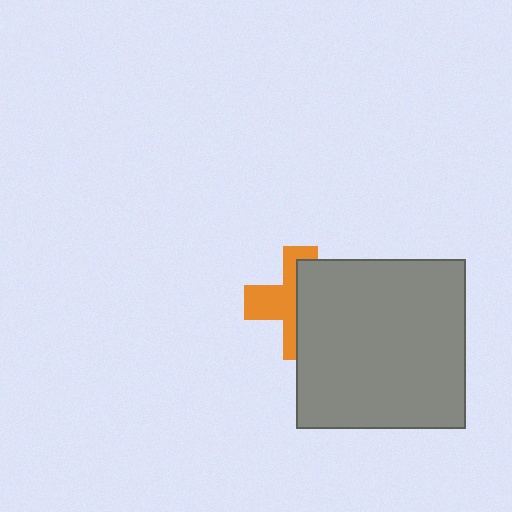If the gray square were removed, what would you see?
You would see the complete orange cross.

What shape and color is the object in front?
The object in front is a gray square.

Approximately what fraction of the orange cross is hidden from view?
Roughly 54% of the orange cross is hidden behind the gray square.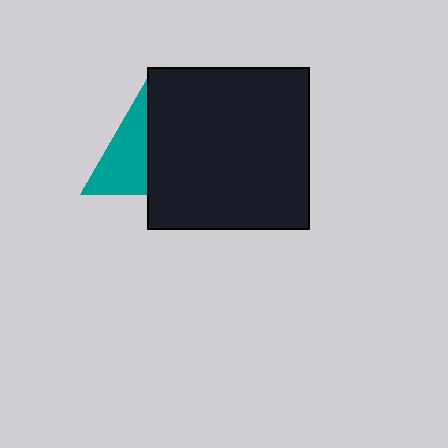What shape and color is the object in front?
The object in front is a black square.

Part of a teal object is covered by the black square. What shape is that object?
It is a triangle.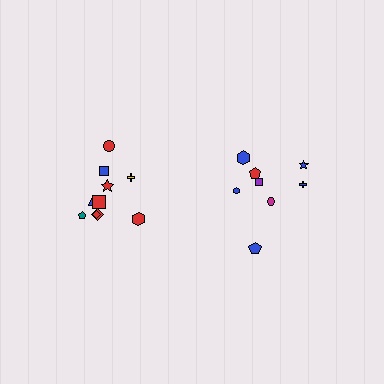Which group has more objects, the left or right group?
The left group.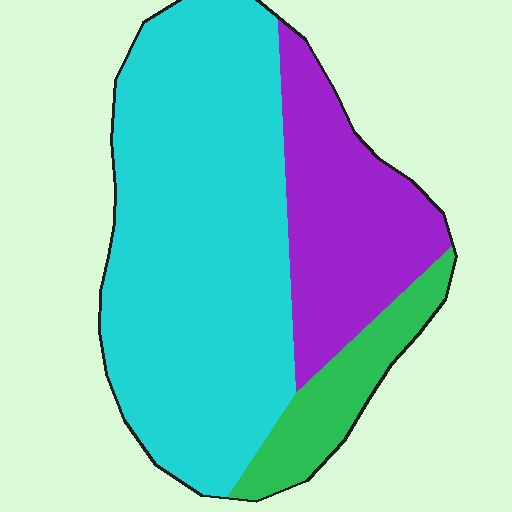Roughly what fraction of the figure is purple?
Purple takes up between a sixth and a third of the figure.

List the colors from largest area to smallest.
From largest to smallest: cyan, purple, green.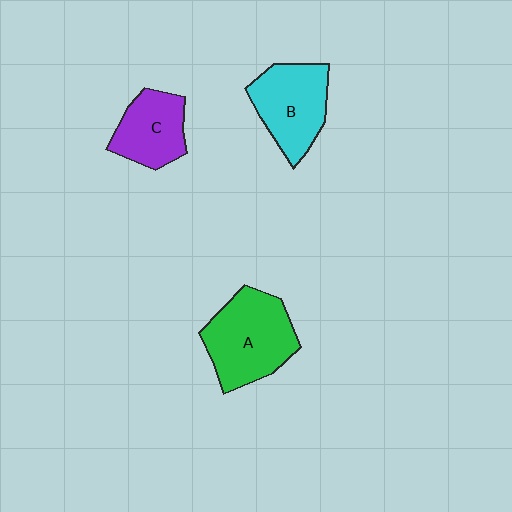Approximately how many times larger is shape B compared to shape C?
Approximately 1.3 times.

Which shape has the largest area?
Shape A (green).